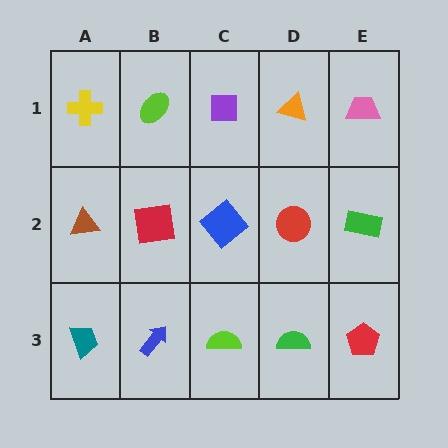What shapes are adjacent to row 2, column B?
A lime ellipse (row 1, column B), a blue arrow (row 3, column B), a brown triangle (row 2, column A), a blue diamond (row 2, column C).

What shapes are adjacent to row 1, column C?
A blue diamond (row 2, column C), a lime ellipse (row 1, column B), an orange triangle (row 1, column D).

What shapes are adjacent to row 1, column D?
A red circle (row 2, column D), a purple square (row 1, column C), a pink trapezoid (row 1, column E).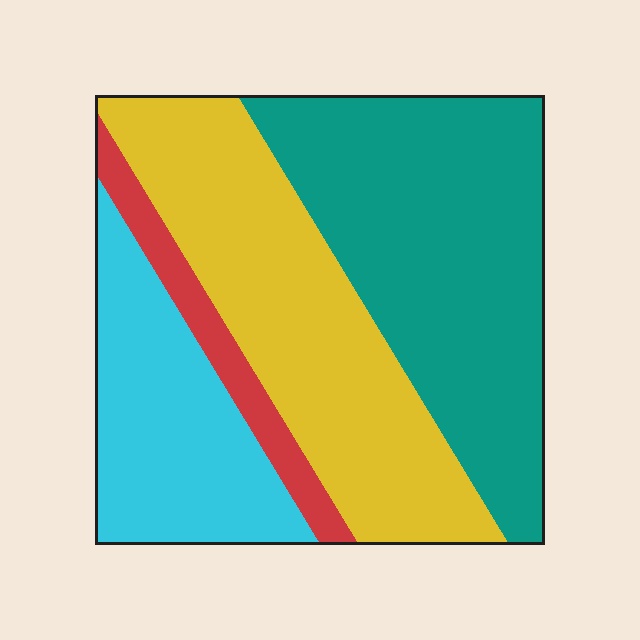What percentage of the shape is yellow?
Yellow covers around 35% of the shape.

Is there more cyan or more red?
Cyan.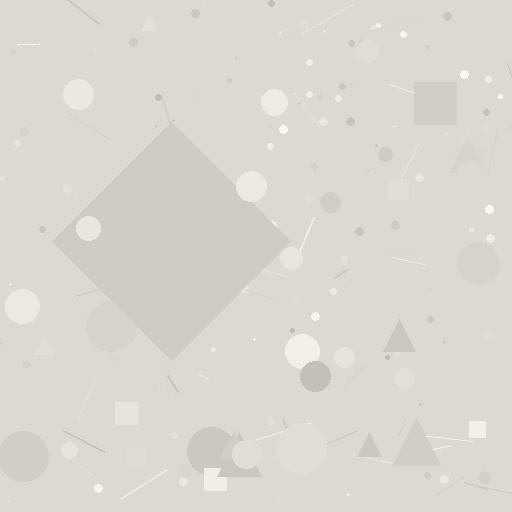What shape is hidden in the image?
A diamond is hidden in the image.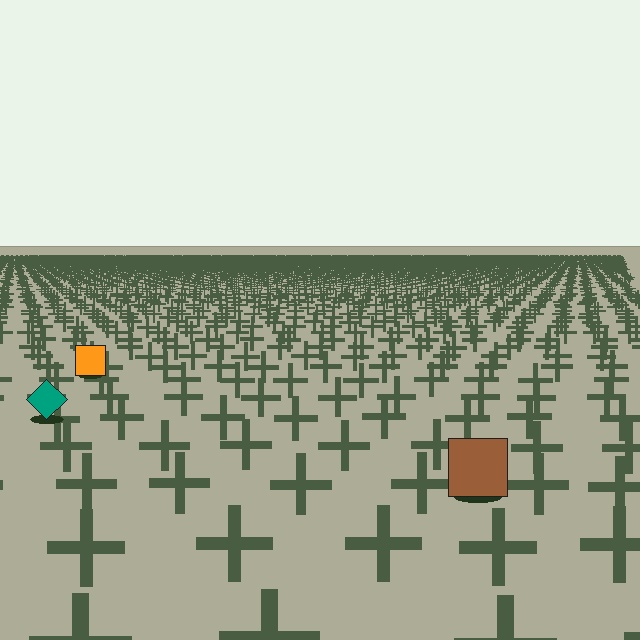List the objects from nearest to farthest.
From nearest to farthest: the brown square, the teal diamond, the orange square.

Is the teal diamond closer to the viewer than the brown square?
No. The brown square is closer — you can tell from the texture gradient: the ground texture is coarser near it.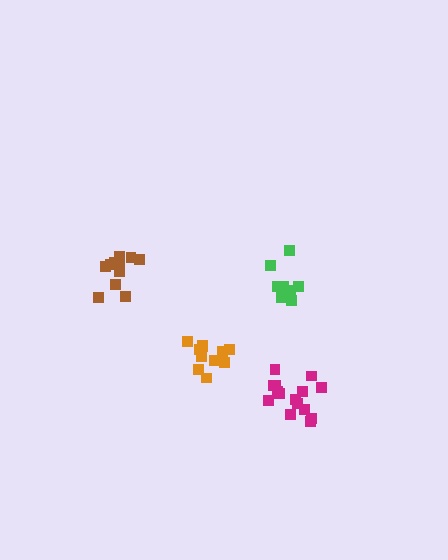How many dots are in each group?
Group 1: 11 dots, Group 2: 15 dots, Group 3: 11 dots, Group 4: 11 dots (48 total).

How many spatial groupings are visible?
There are 4 spatial groupings.